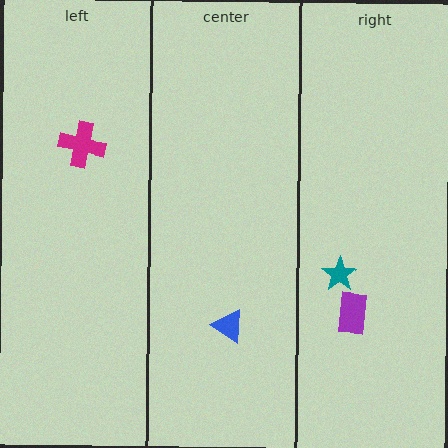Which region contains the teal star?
The right region.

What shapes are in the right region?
The purple rectangle, the teal star.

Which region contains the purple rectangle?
The right region.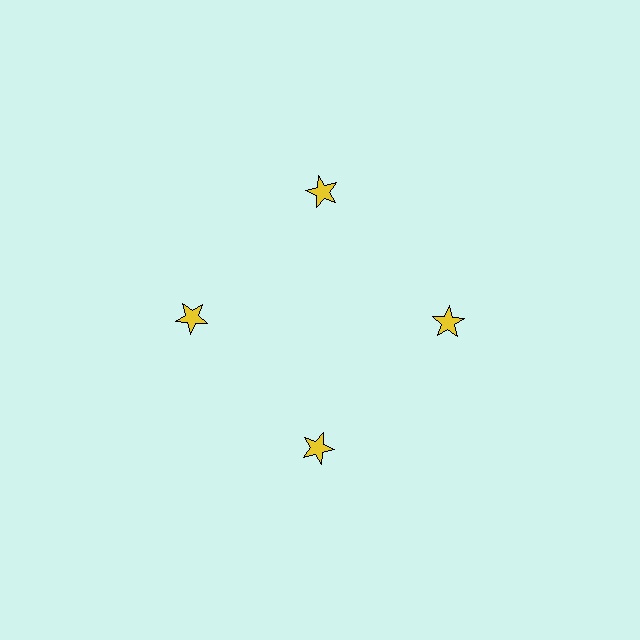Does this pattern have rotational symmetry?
Yes, this pattern has 4-fold rotational symmetry. It looks the same after rotating 90 degrees around the center.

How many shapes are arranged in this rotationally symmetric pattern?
There are 4 shapes, arranged in 4 groups of 1.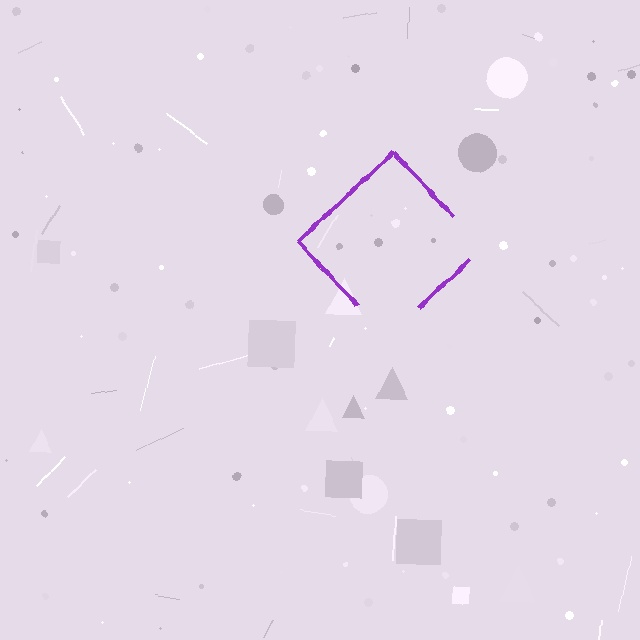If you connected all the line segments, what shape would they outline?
They would outline a diamond.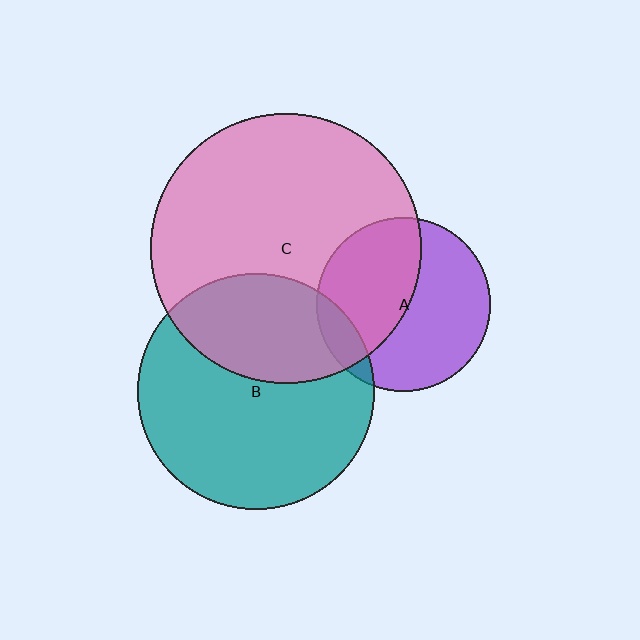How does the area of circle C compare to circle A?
Approximately 2.4 times.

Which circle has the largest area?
Circle C (pink).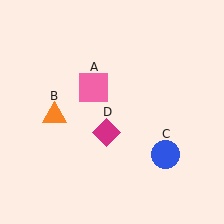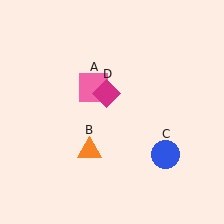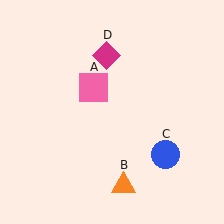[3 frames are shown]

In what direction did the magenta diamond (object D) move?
The magenta diamond (object D) moved up.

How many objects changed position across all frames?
2 objects changed position: orange triangle (object B), magenta diamond (object D).